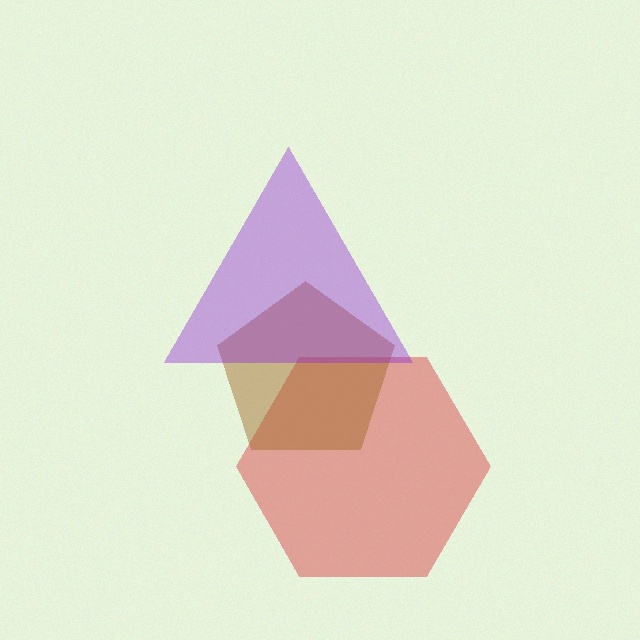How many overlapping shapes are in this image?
There are 3 overlapping shapes in the image.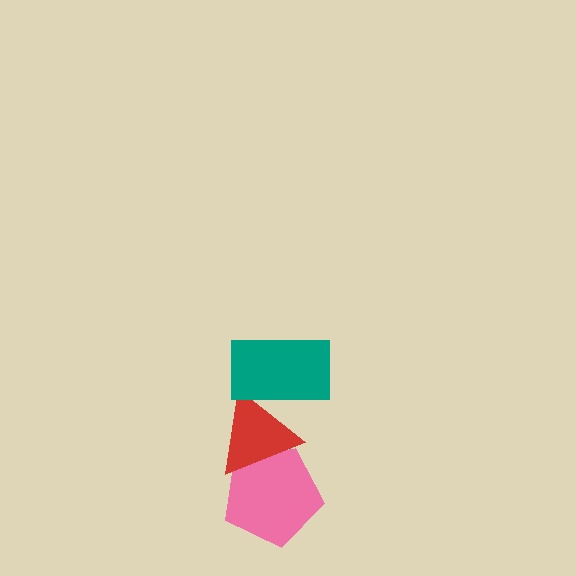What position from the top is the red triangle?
The red triangle is 2nd from the top.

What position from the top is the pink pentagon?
The pink pentagon is 3rd from the top.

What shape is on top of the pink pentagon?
The red triangle is on top of the pink pentagon.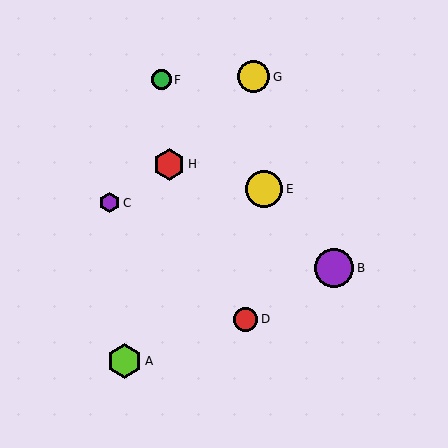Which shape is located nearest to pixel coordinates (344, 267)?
The purple circle (labeled B) at (334, 268) is nearest to that location.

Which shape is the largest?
The purple circle (labeled B) is the largest.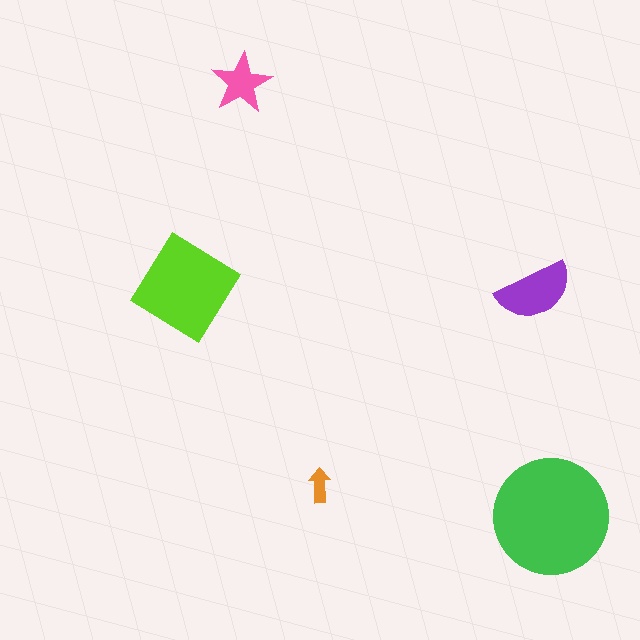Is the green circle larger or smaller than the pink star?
Larger.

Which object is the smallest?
The orange arrow.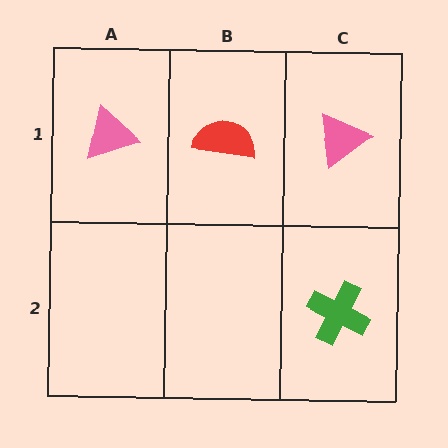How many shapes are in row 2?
1 shape.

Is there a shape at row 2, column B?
No, that cell is empty.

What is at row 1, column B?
A red semicircle.